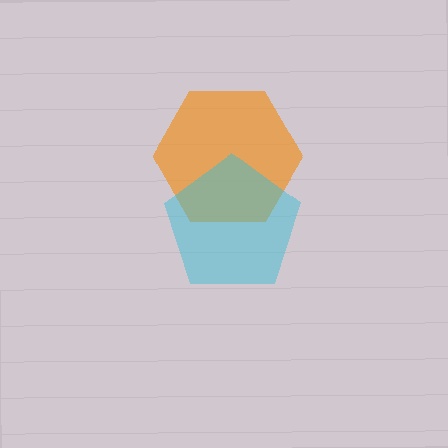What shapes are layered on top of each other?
The layered shapes are: an orange hexagon, a cyan pentagon.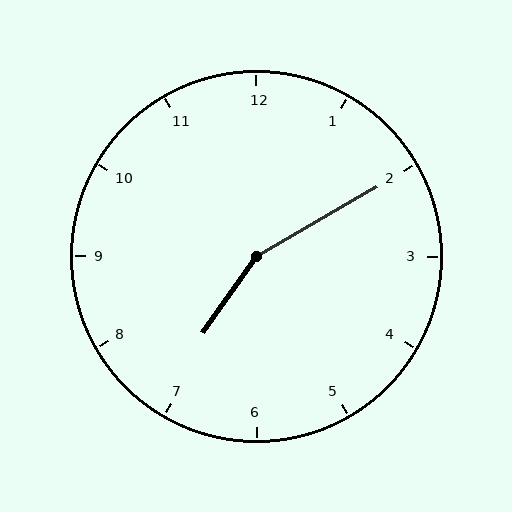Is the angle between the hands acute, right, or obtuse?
It is obtuse.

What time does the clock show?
7:10.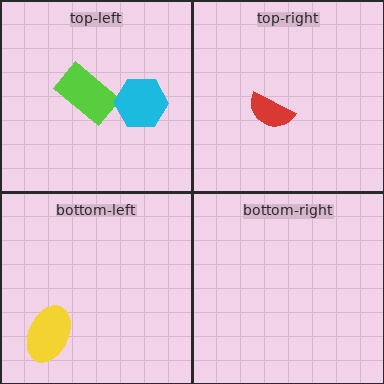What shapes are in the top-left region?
The lime rectangle, the cyan hexagon.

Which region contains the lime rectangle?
The top-left region.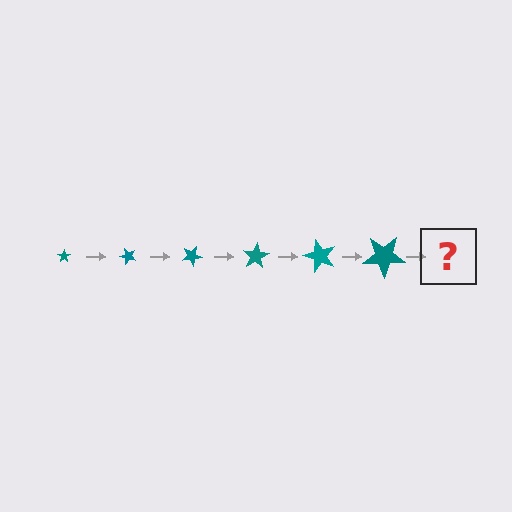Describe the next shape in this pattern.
It should be a star, larger than the previous one and rotated 300 degrees from the start.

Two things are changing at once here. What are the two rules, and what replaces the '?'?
The two rules are that the star grows larger each step and it rotates 50 degrees each step. The '?' should be a star, larger than the previous one and rotated 300 degrees from the start.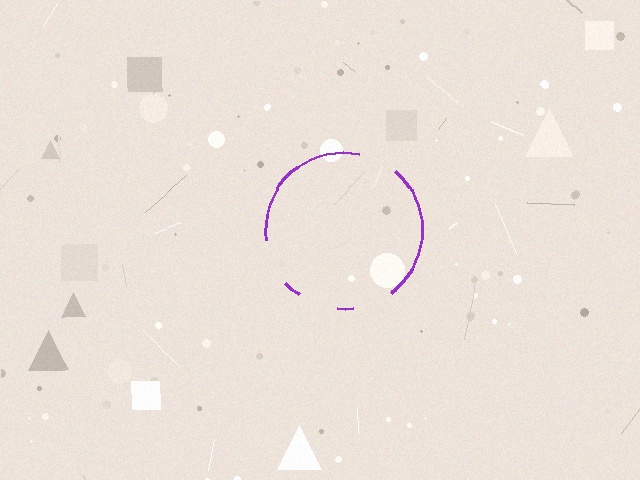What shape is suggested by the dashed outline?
The dashed outline suggests a circle.